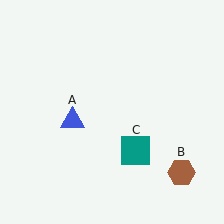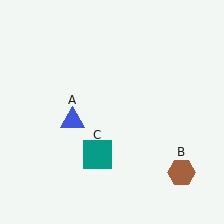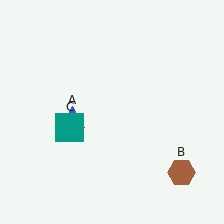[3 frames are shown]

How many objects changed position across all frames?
1 object changed position: teal square (object C).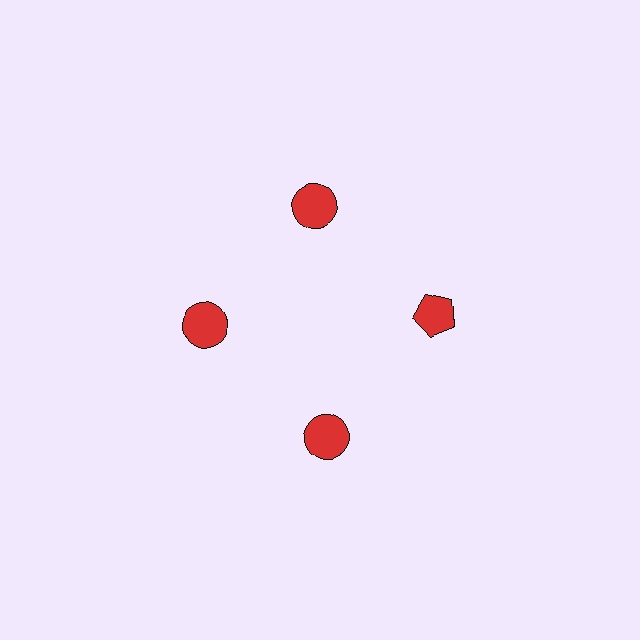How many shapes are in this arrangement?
There are 4 shapes arranged in a ring pattern.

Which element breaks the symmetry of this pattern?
The red pentagon at roughly the 3 o'clock position breaks the symmetry. All other shapes are red circles.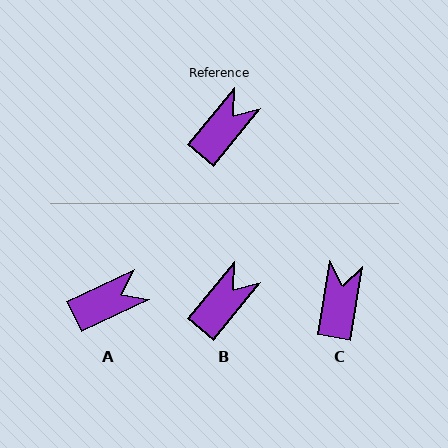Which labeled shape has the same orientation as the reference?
B.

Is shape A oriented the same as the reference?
No, it is off by about 25 degrees.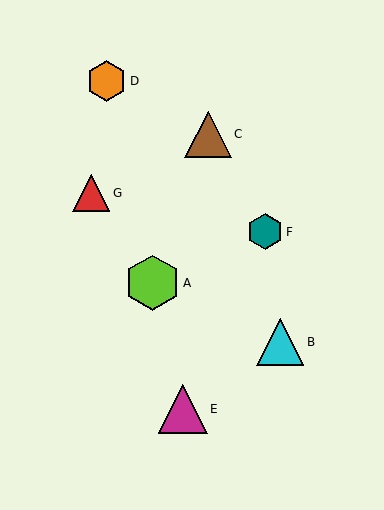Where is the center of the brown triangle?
The center of the brown triangle is at (208, 134).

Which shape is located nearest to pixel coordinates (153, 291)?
The lime hexagon (labeled A) at (152, 283) is nearest to that location.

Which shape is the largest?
The lime hexagon (labeled A) is the largest.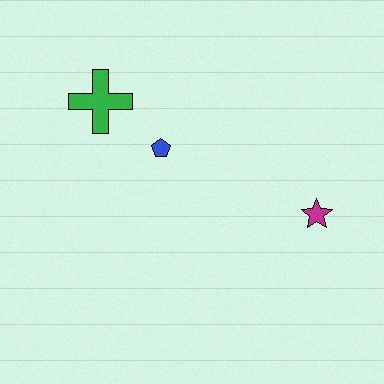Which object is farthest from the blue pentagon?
The magenta star is farthest from the blue pentagon.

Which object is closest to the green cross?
The blue pentagon is closest to the green cross.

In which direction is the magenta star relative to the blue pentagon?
The magenta star is to the right of the blue pentagon.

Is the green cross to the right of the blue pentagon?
No